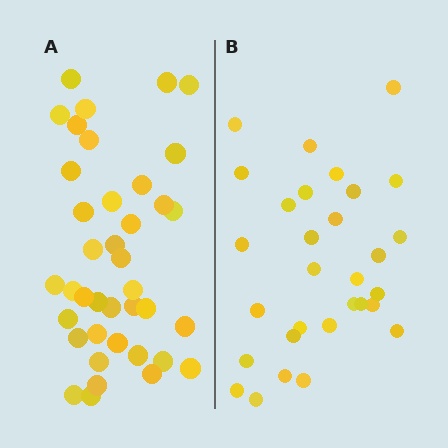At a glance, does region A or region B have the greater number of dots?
Region A (the left region) has more dots.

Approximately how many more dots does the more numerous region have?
Region A has roughly 8 or so more dots than region B.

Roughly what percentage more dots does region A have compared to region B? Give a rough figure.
About 30% more.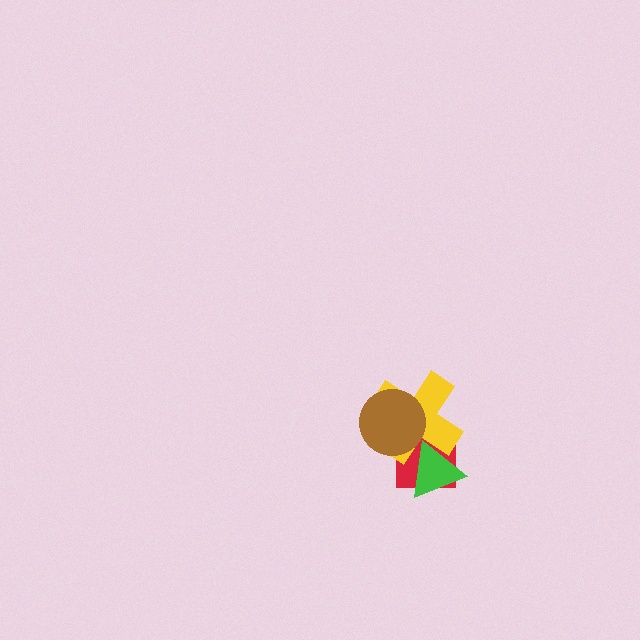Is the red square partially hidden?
Yes, it is partially covered by another shape.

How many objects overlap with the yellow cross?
3 objects overlap with the yellow cross.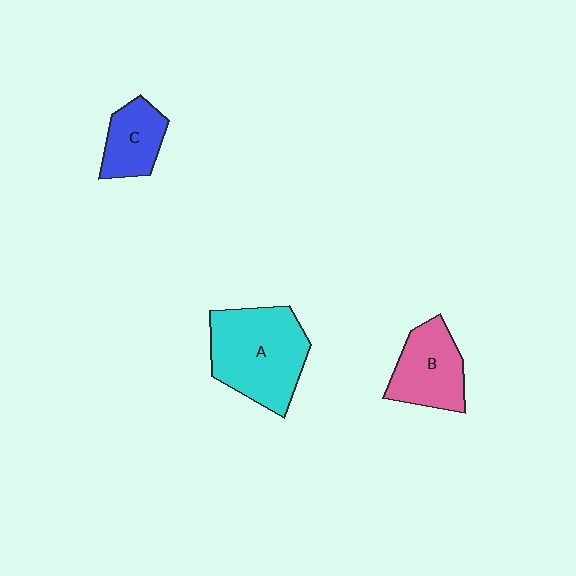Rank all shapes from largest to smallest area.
From largest to smallest: A (cyan), B (pink), C (blue).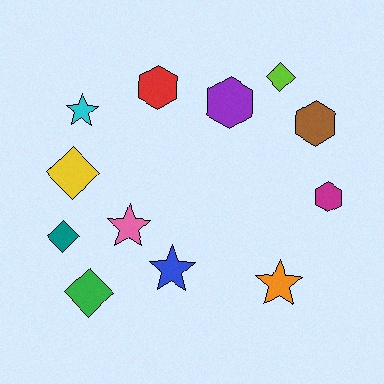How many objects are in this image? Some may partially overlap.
There are 12 objects.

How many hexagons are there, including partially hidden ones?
There are 4 hexagons.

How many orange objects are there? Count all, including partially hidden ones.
There is 1 orange object.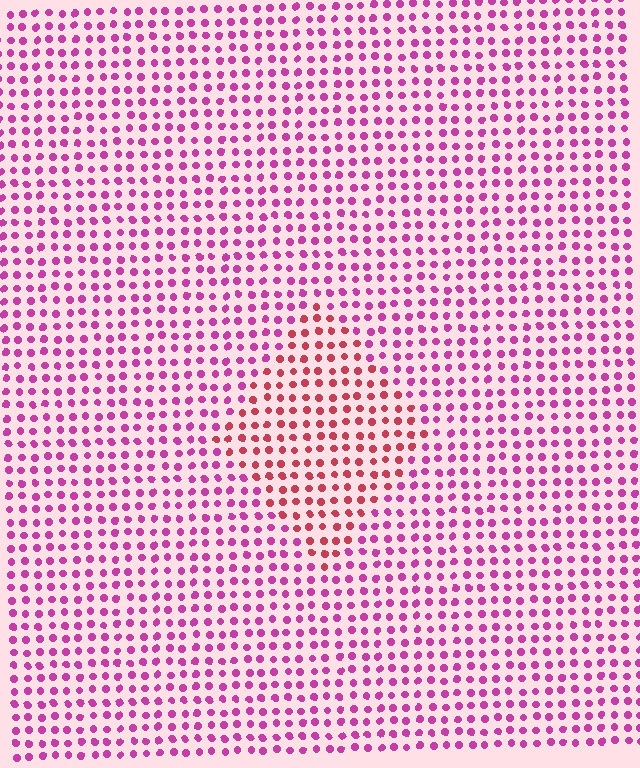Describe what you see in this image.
The image is filled with small magenta elements in a uniform arrangement. A diamond-shaped region is visible where the elements are tinted to a slightly different hue, forming a subtle color boundary.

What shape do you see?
I see a diamond.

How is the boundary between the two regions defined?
The boundary is defined purely by a slight shift in hue (about 35 degrees). Spacing, size, and orientation are identical on both sides.